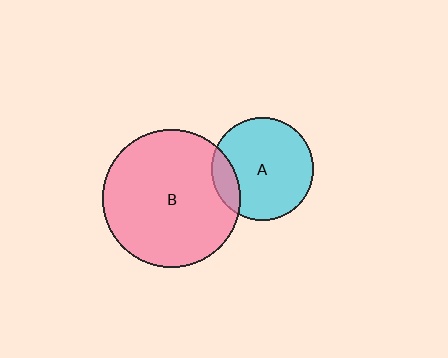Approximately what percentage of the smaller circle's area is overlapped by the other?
Approximately 15%.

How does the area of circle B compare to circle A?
Approximately 1.8 times.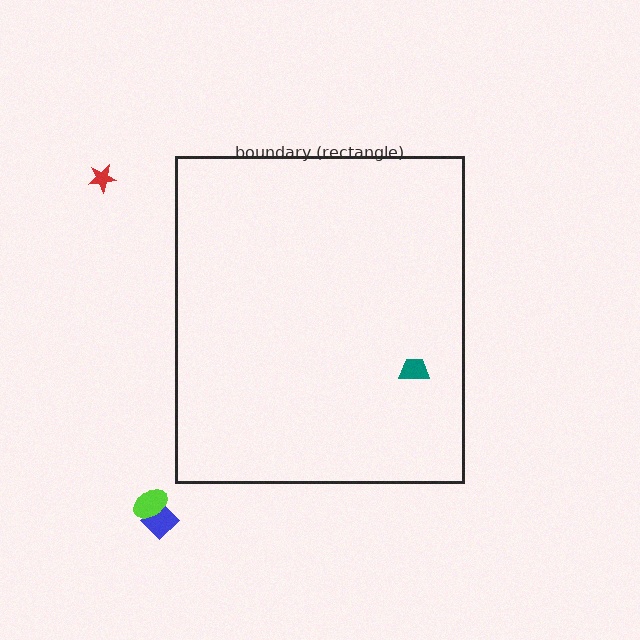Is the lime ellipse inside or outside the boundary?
Outside.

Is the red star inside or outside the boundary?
Outside.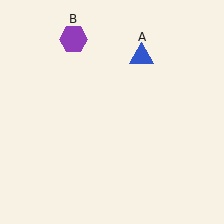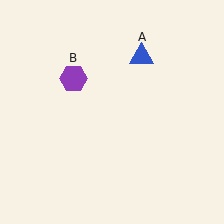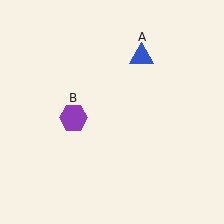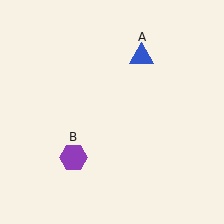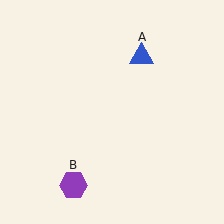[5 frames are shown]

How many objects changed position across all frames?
1 object changed position: purple hexagon (object B).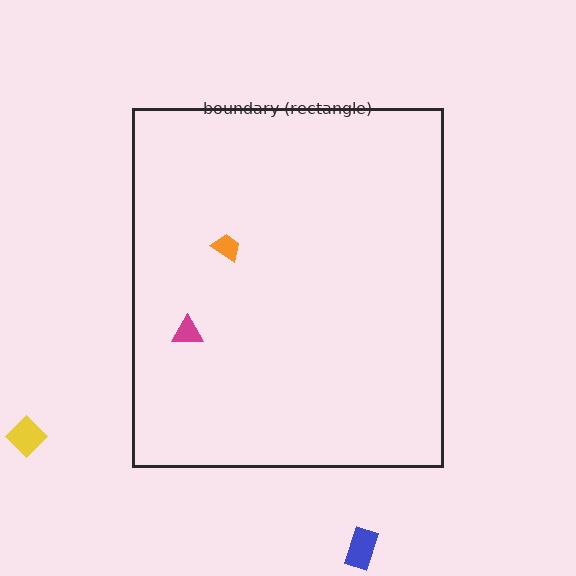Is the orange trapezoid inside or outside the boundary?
Inside.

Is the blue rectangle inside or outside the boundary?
Outside.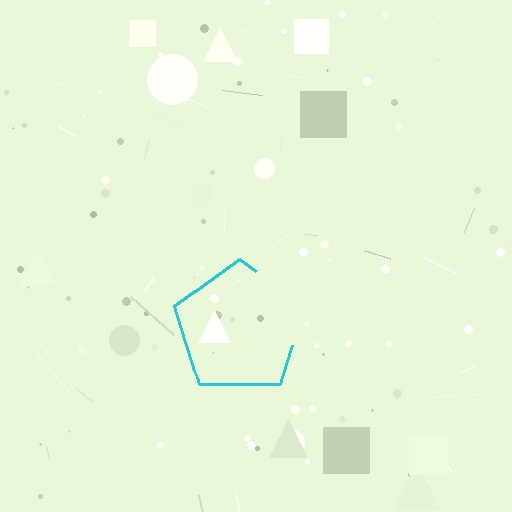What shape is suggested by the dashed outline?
The dashed outline suggests a pentagon.